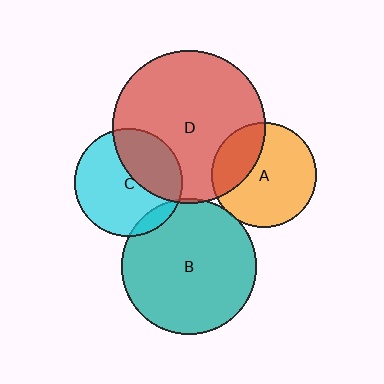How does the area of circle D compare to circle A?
Approximately 2.1 times.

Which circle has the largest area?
Circle D (red).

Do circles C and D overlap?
Yes.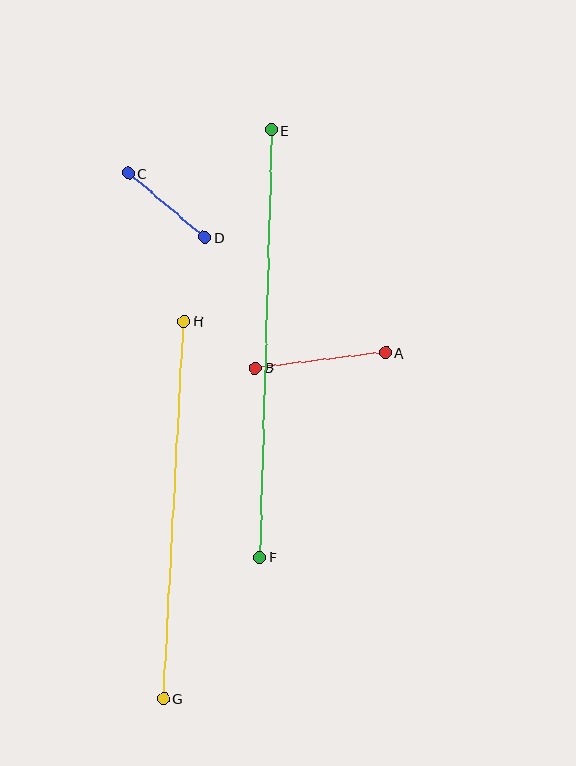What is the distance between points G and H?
The distance is approximately 378 pixels.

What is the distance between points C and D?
The distance is approximately 100 pixels.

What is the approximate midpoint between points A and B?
The midpoint is at approximately (321, 360) pixels.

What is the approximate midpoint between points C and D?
The midpoint is at approximately (166, 205) pixels.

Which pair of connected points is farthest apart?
Points E and F are farthest apart.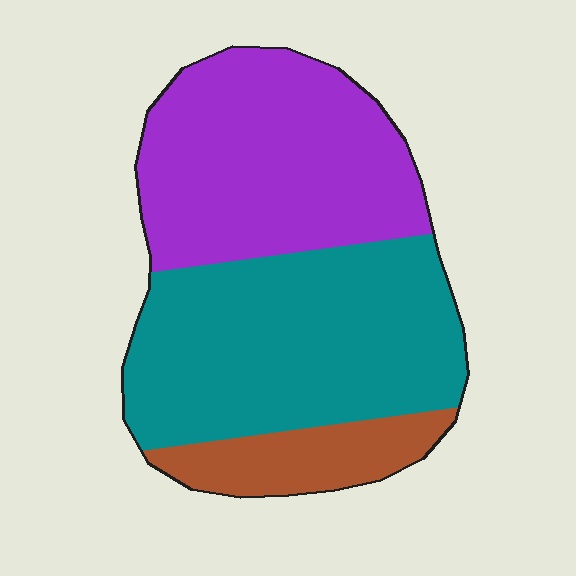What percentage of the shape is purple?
Purple takes up about two fifths (2/5) of the shape.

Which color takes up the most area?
Teal, at roughly 45%.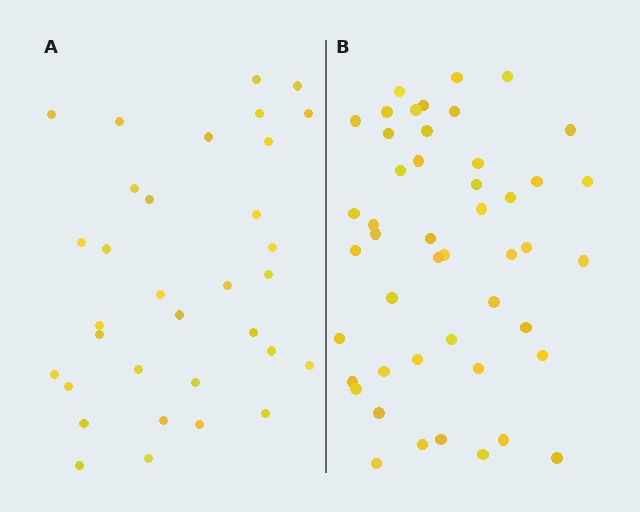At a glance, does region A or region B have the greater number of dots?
Region B (the right region) has more dots.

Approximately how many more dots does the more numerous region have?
Region B has approximately 15 more dots than region A.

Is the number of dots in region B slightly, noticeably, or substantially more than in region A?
Region B has noticeably more, but not dramatically so. The ratio is roughly 1.4 to 1.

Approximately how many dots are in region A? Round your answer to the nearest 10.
About 30 dots. (The exact count is 33, which rounds to 30.)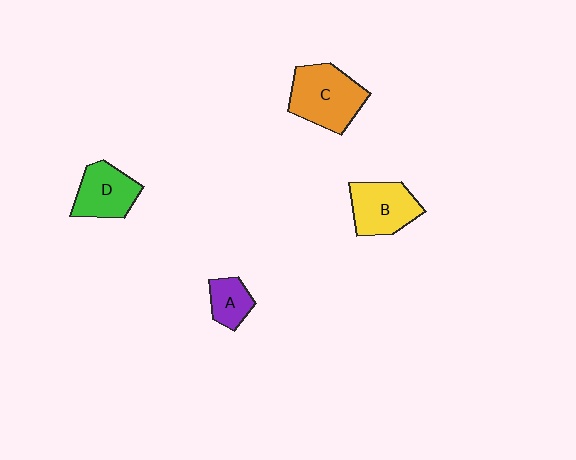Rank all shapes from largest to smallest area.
From largest to smallest: C (orange), B (yellow), D (green), A (purple).